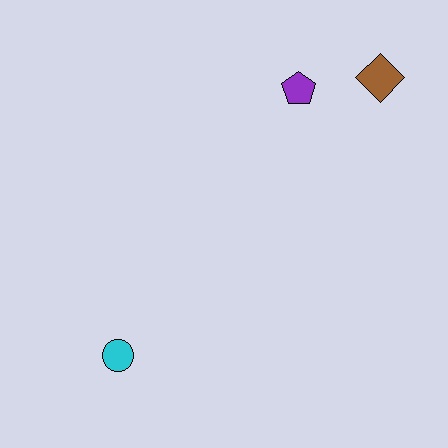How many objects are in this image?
There are 3 objects.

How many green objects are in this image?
There are no green objects.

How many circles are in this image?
There is 1 circle.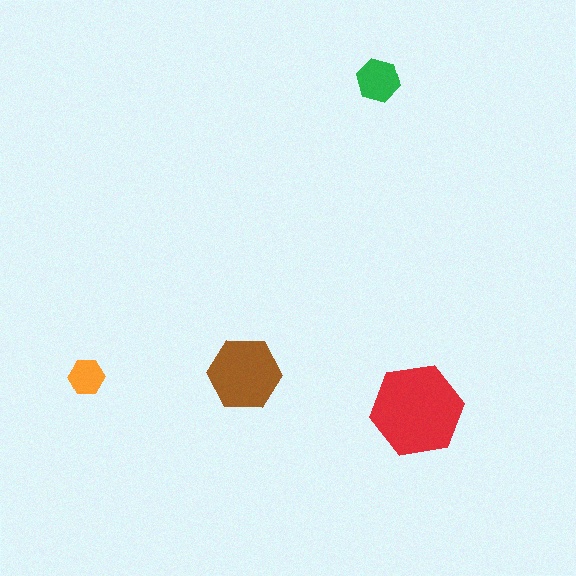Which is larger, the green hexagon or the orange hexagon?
The green one.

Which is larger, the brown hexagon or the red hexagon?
The red one.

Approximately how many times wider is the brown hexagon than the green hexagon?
About 1.5 times wider.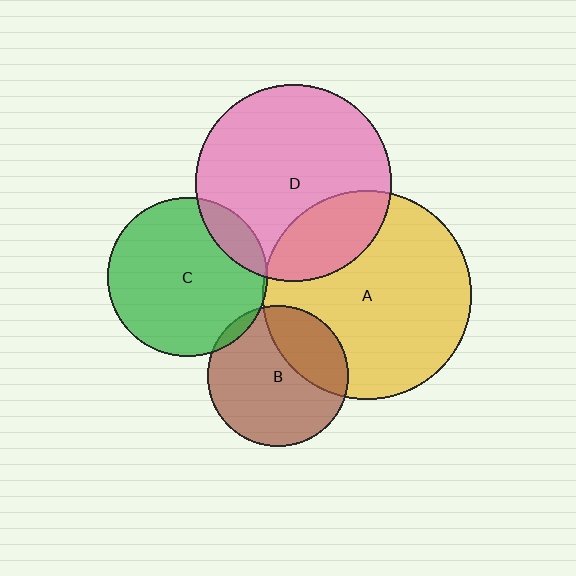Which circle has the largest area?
Circle A (yellow).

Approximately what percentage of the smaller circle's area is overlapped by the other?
Approximately 5%.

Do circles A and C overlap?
Yes.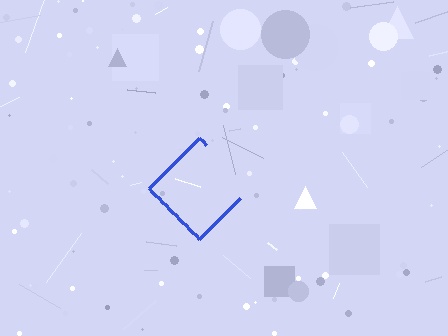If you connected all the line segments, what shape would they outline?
They would outline a diamond.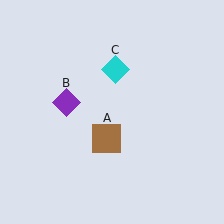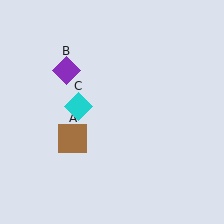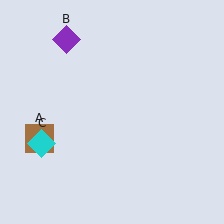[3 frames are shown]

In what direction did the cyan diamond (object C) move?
The cyan diamond (object C) moved down and to the left.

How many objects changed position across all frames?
3 objects changed position: brown square (object A), purple diamond (object B), cyan diamond (object C).